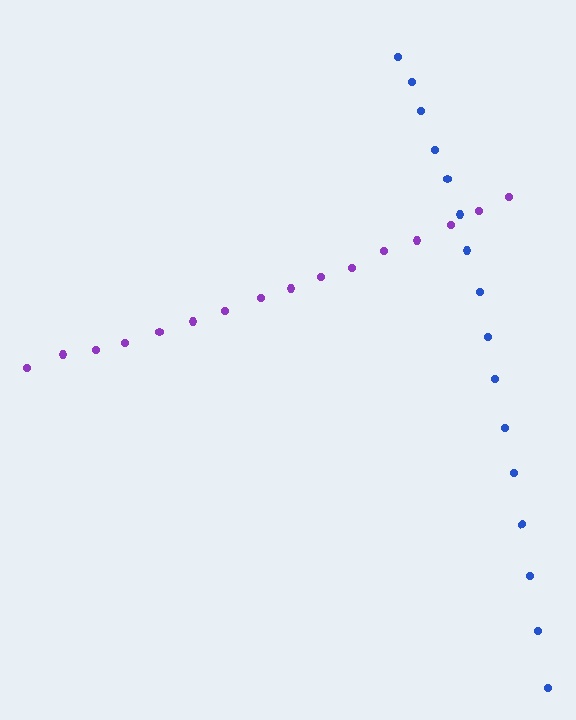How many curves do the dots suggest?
There are 2 distinct paths.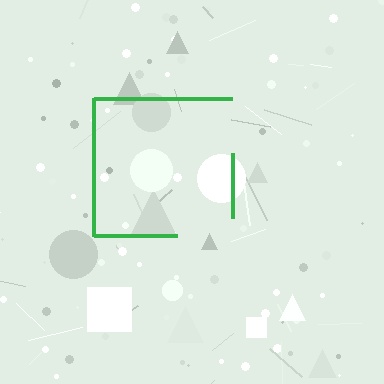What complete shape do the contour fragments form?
The contour fragments form a square.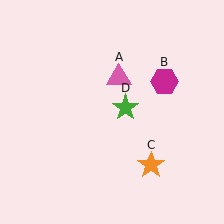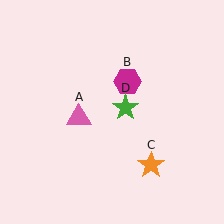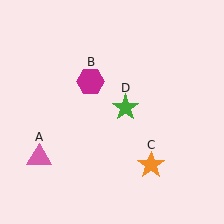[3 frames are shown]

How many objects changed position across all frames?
2 objects changed position: pink triangle (object A), magenta hexagon (object B).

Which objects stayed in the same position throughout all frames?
Orange star (object C) and green star (object D) remained stationary.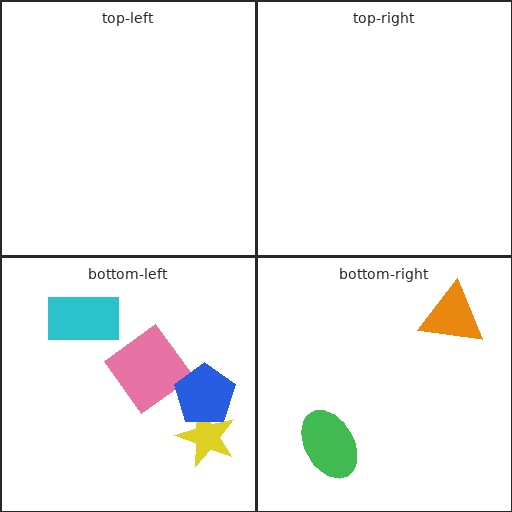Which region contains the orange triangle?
The bottom-right region.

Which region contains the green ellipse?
The bottom-right region.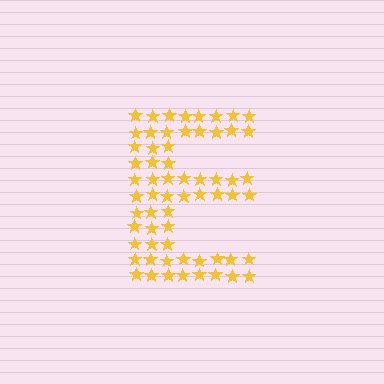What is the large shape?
The large shape is the letter E.